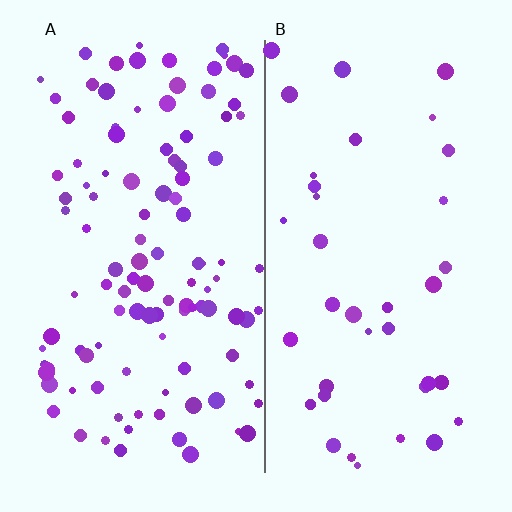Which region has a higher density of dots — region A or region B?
A (the left).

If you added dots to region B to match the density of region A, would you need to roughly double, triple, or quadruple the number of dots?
Approximately triple.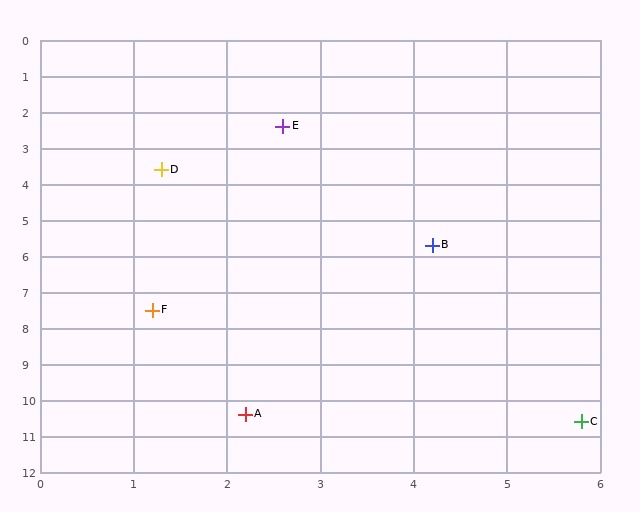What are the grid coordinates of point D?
Point D is at approximately (1.3, 3.6).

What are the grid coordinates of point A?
Point A is at approximately (2.2, 10.4).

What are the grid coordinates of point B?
Point B is at approximately (4.2, 5.7).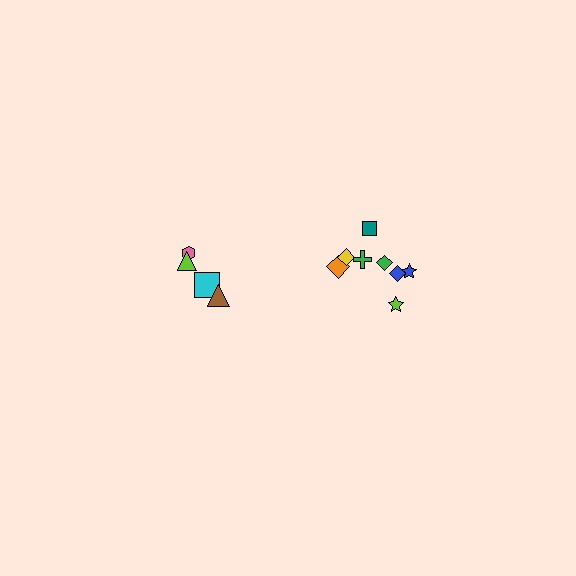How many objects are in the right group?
There are 8 objects.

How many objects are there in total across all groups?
There are 12 objects.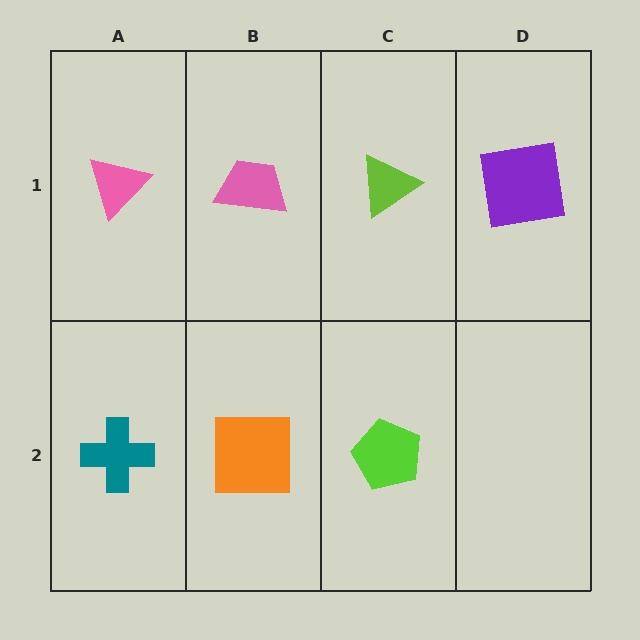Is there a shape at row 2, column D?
No, that cell is empty.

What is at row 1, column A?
A pink triangle.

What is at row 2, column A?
A teal cross.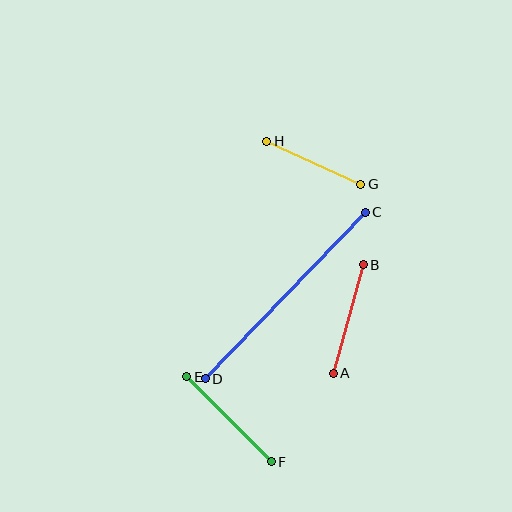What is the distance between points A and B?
The distance is approximately 113 pixels.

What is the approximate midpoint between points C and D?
The midpoint is at approximately (285, 295) pixels.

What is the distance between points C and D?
The distance is approximately 231 pixels.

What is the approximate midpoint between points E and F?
The midpoint is at approximately (229, 419) pixels.